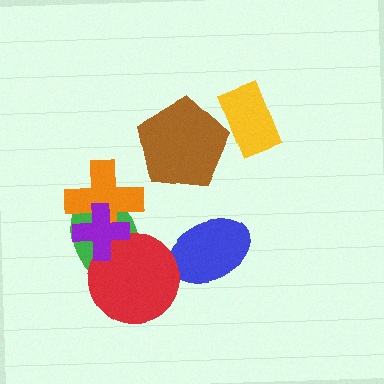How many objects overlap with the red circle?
2 objects overlap with the red circle.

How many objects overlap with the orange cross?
2 objects overlap with the orange cross.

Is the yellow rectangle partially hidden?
Yes, it is partially covered by another shape.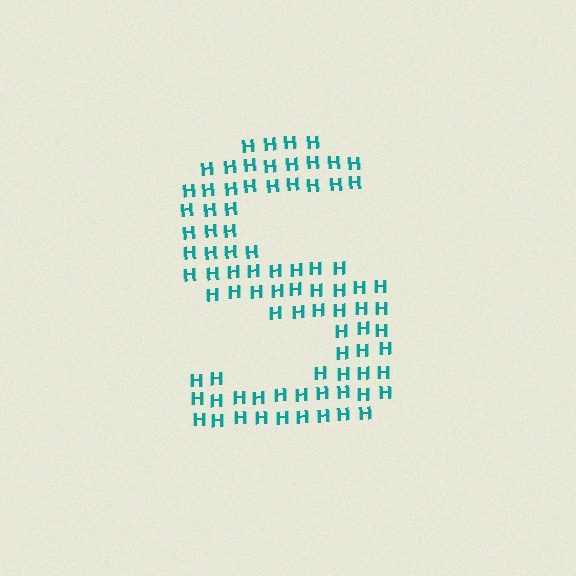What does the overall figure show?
The overall figure shows the letter S.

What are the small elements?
The small elements are letter H's.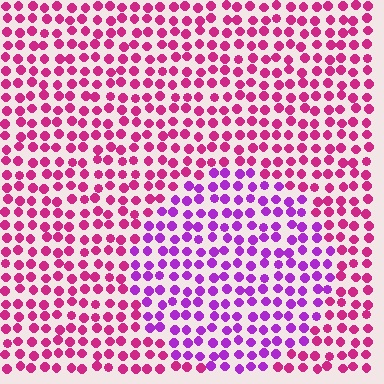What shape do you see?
I see a circle.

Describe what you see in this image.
The image is filled with small magenta elements in a uniform arrangement. A circle-shaped region is visible where the elements are tinted to a slightly different hue, forming a subtle color boundary.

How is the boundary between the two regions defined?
The boundary is defined purely by a slight shift in hue (about 38 degrees). Spacing, size, and orientation are identical on both sides.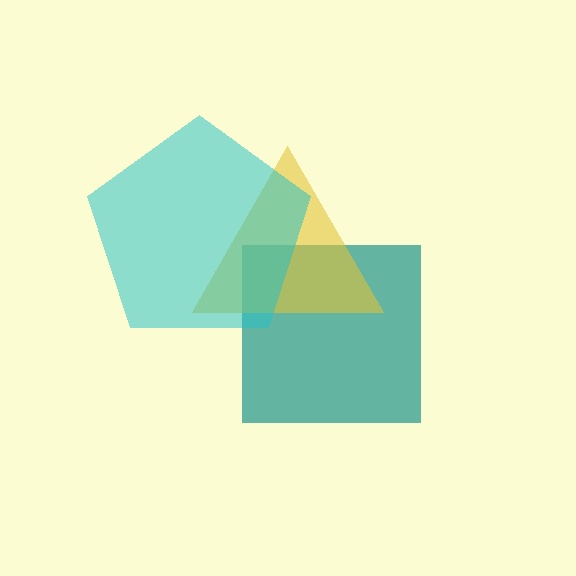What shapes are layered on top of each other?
The layered shapes are: a teal square, a yellow triangle, a cyan pentagon.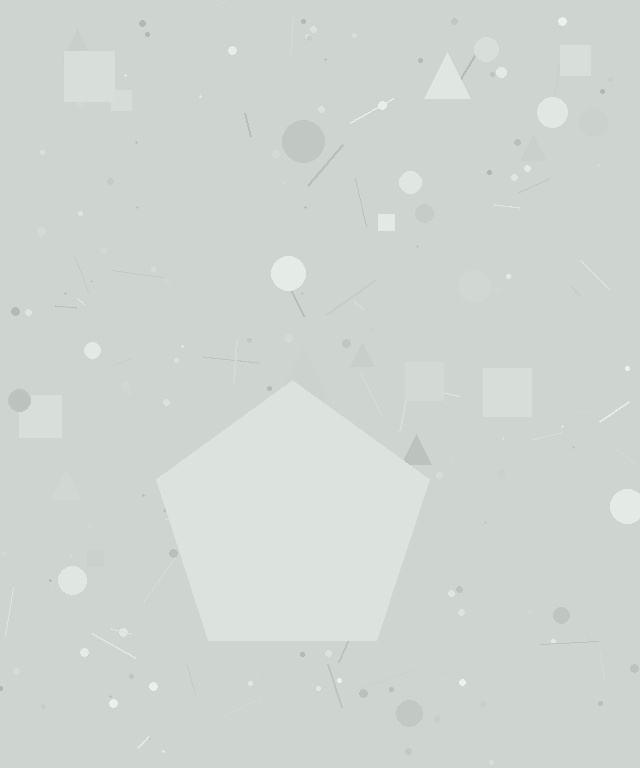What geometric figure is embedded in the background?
A pentagon is embedded in the background.